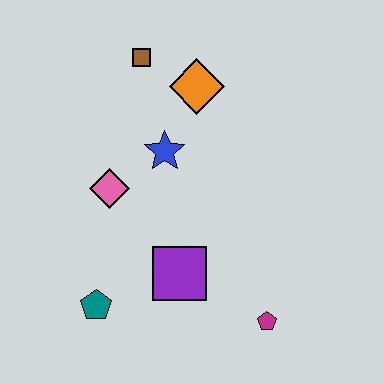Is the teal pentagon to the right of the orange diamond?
No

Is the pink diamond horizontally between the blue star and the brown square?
No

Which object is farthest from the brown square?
The magenta pentagon is farthest from the brown square.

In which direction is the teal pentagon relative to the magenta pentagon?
The teal pentagon is to the left of the magenta pentagon.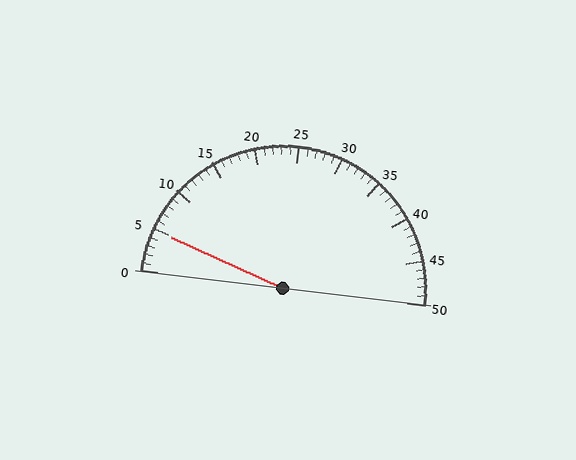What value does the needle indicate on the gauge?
The needle indicates approximately 5.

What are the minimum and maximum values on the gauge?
The gauge ranges from 0 to 50.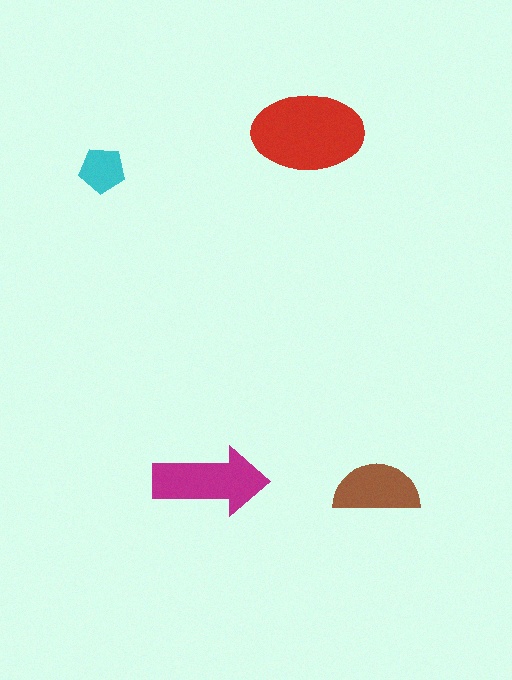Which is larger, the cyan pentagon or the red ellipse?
The red ellipse.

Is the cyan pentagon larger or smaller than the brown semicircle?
Smaller.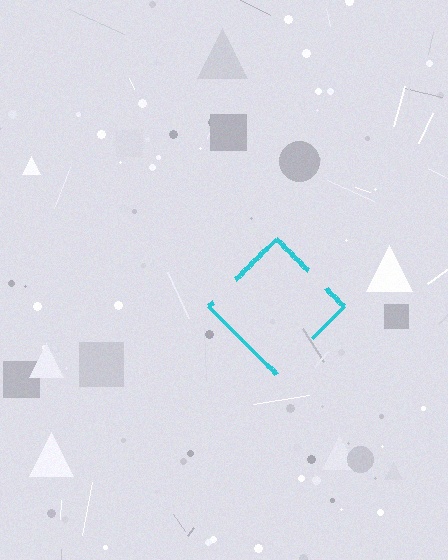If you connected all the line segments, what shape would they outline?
They would outline a diamond.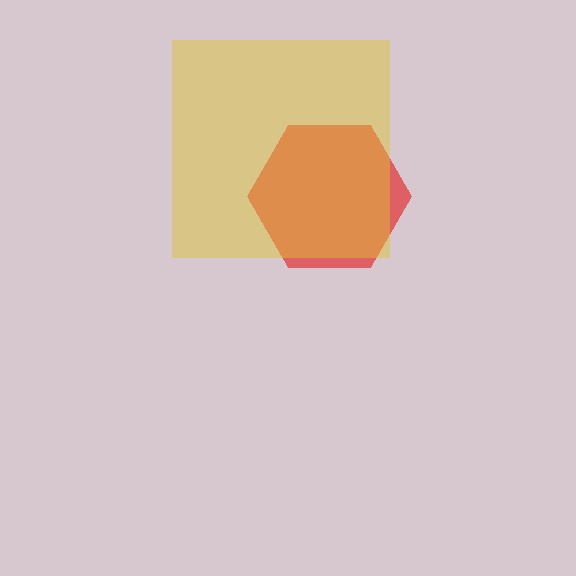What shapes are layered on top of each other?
The layered shapes are: a red hexagon, a yellow square.